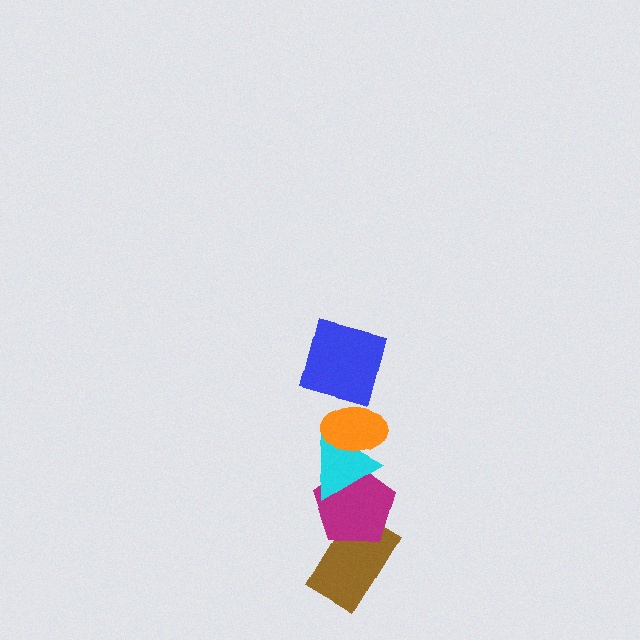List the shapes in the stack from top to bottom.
From top to bottom: the blue square, the orange ellipse, the cyan triangle, the magenta pentagon, the brown rectangle.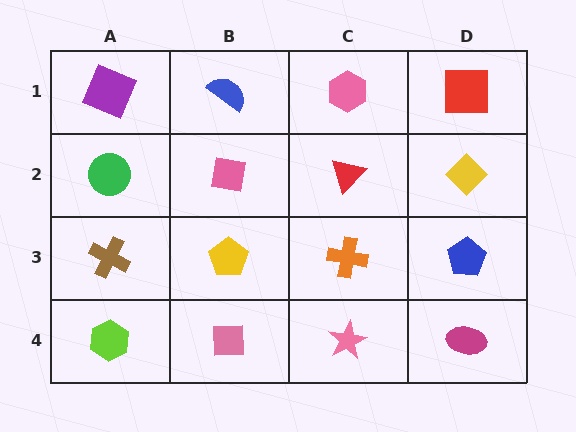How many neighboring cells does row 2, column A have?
3.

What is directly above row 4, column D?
A blue pentagon.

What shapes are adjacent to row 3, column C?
A red triangle (row 2, column C), a pink star (row 4, column C), a yellow pentagon (row 3, column B), a blue pentagon (row 3, column D).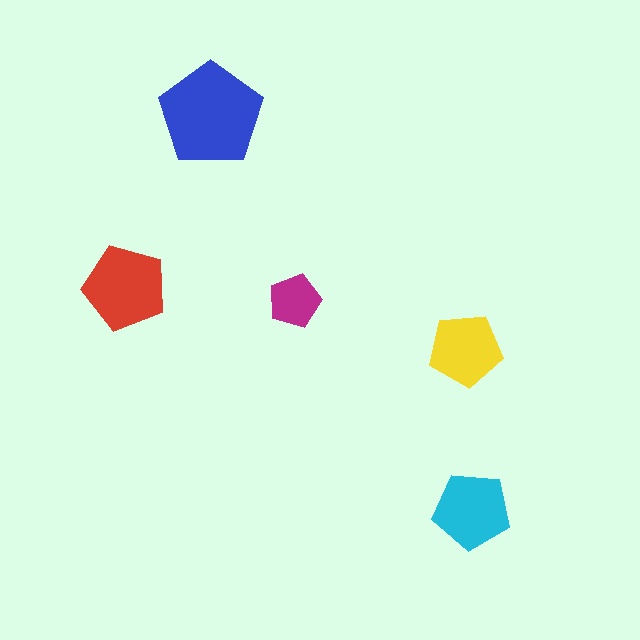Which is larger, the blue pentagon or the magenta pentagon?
The blue one.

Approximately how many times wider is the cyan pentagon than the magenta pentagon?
About 1.5 times wider.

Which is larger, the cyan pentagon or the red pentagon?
The red one.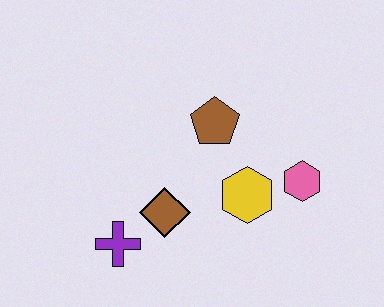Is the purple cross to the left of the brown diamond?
Yes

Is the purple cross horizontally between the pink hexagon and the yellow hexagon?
No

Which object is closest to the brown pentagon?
The yellow hexagon is closest to the brown pentagon.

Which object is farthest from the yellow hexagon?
The purple cross is farthest from the yellow hexagon.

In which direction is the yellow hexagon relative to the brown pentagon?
The yellow hexagon is below the brown pentagon.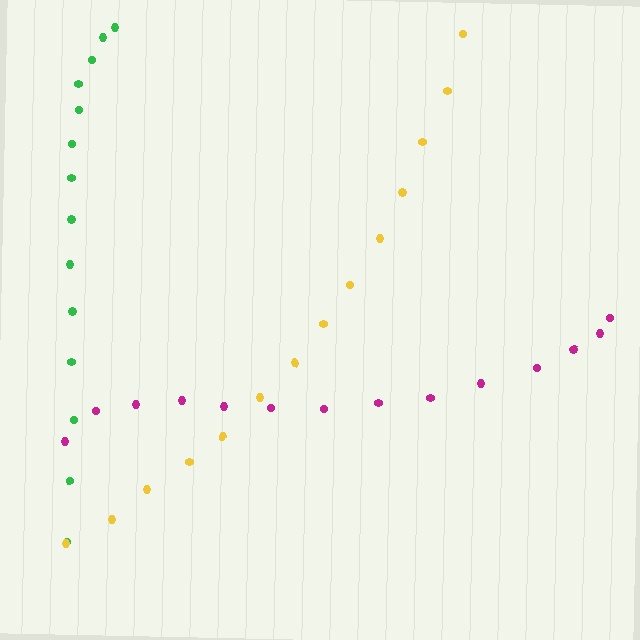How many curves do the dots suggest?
There are 3 distinct paths.